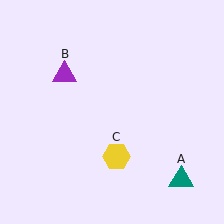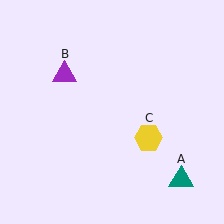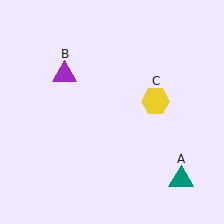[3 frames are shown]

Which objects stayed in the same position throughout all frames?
Teal triangle (object A) and purple triangle (object B) remained stationary.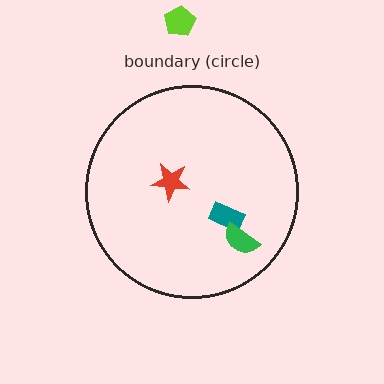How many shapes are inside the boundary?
3 inside, 1 outside.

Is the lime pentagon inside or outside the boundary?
Outside.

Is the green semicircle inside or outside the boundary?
Inside.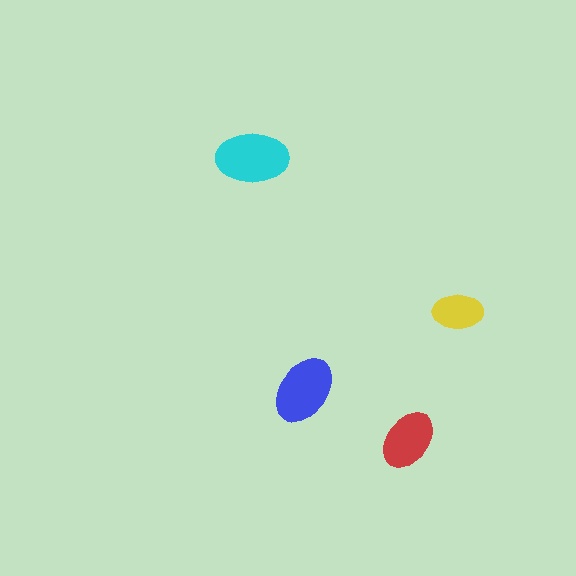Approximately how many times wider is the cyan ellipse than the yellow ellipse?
About 1.5 times wider.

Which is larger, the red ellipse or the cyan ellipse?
The cyan one.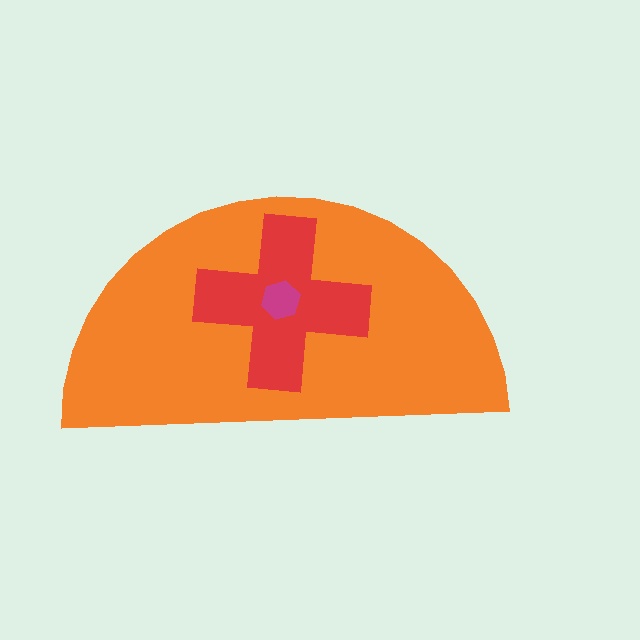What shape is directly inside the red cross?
The magenta hexagon.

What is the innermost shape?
The magenta hexagon.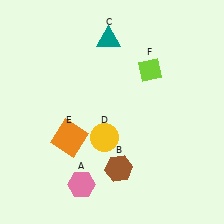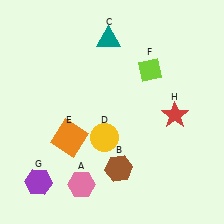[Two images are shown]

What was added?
A purple hexagon (G), a red star (H) were added in Image 2.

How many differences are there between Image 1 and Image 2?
There are 2 differences between the two images.